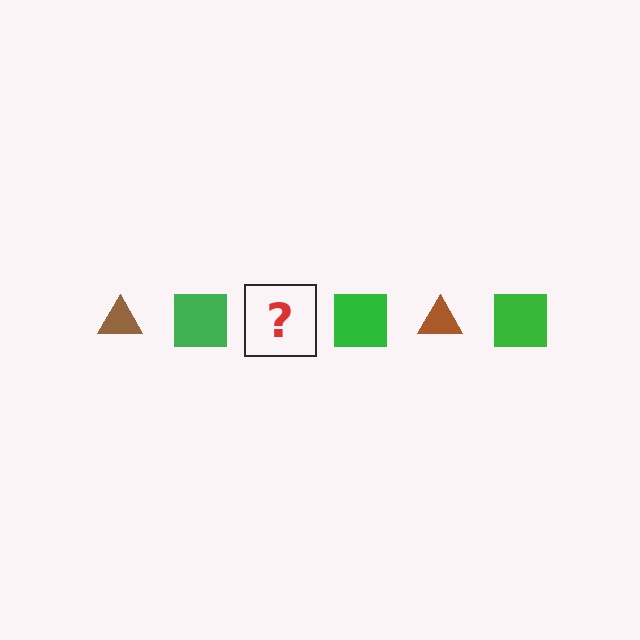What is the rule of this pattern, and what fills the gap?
The rule is that the pattern alternates between brown triangle and green square. The gap should be filled with a brown triangle.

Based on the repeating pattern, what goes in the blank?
The blank should be a brown triangle.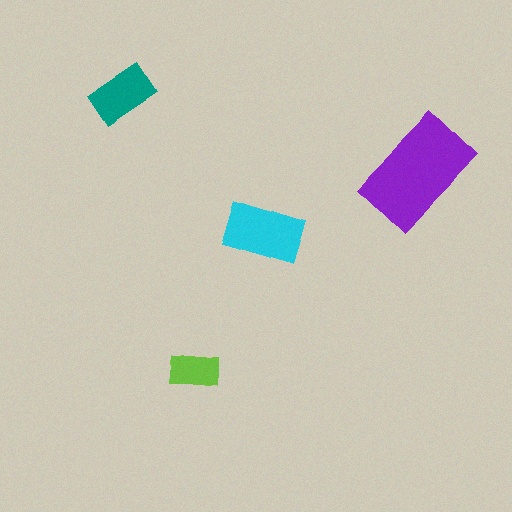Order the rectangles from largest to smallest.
the purple one, the cyan one, the teal one, the lime one.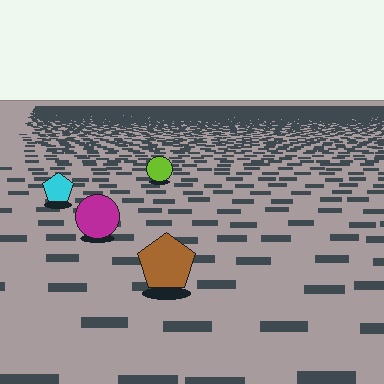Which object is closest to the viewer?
The brown pentagon is closest. The texture marks near it are larger and more spread out.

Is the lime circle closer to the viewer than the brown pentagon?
No. The brown pentagon is closer — you can tell from the texture gradient: the ground texture is coarser near it.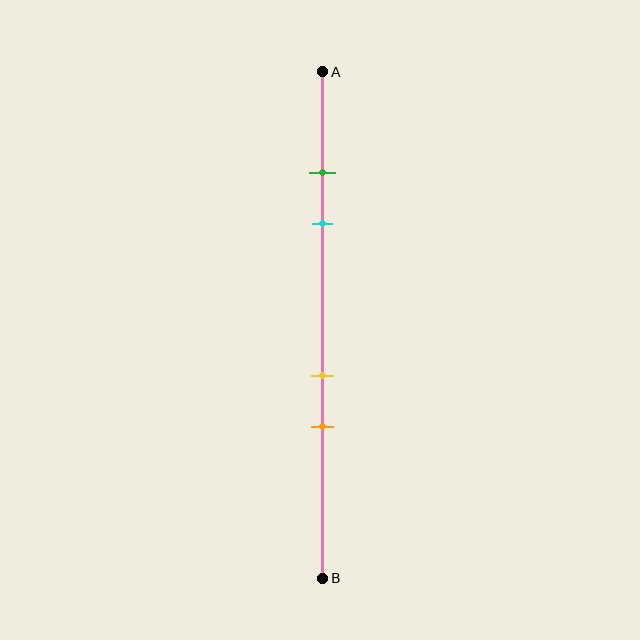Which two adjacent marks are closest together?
The green and cyan marks are the closest adjacent pair.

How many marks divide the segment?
There are 4 marks dividing the segment.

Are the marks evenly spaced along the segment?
No, the marks are not evenly spaced.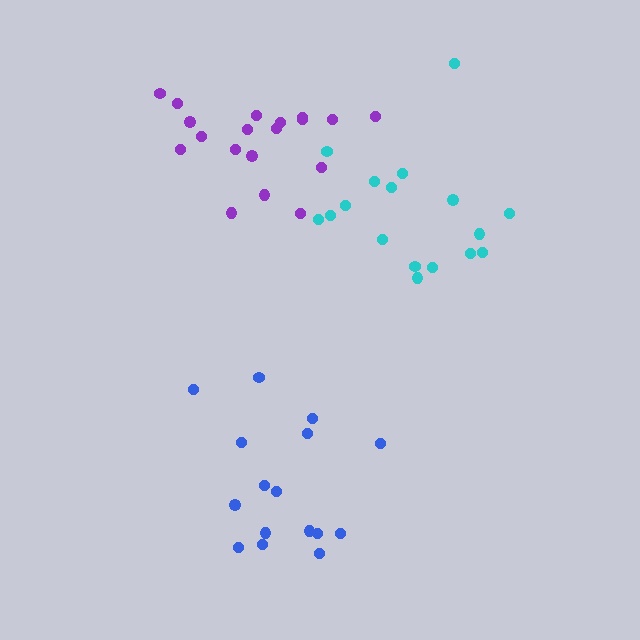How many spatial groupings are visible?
There are 3 spatial groupings.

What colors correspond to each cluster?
The clusters are colored: blue, purple, cyan.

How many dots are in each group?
Group 1: 16 dots, Group 2: 19 dots, Group 3: 17 dots (52 total).